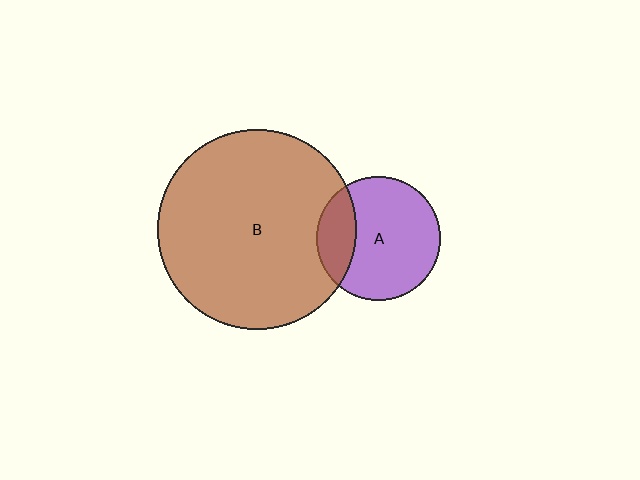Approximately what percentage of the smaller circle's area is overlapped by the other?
Approximately 25%.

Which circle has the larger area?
Circle B (brown).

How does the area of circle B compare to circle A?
Approximately 2.6 times.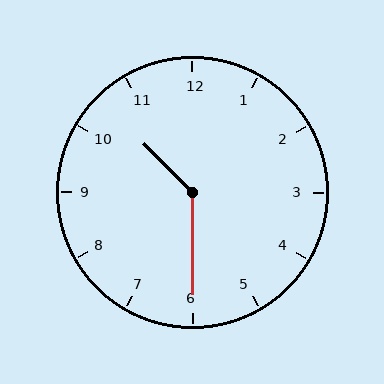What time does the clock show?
10:30.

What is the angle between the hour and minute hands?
Approximately 135 degrees.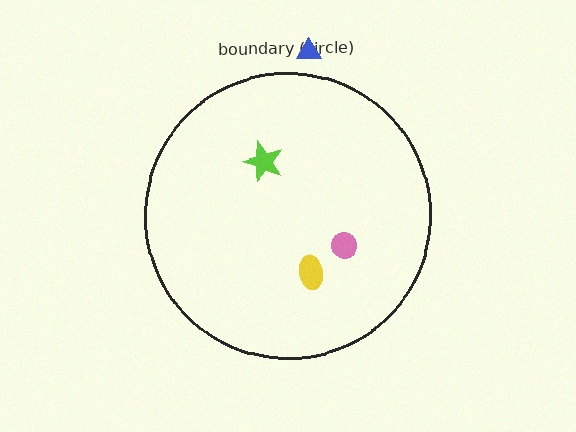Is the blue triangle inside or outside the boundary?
Outside.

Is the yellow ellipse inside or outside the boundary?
Inside.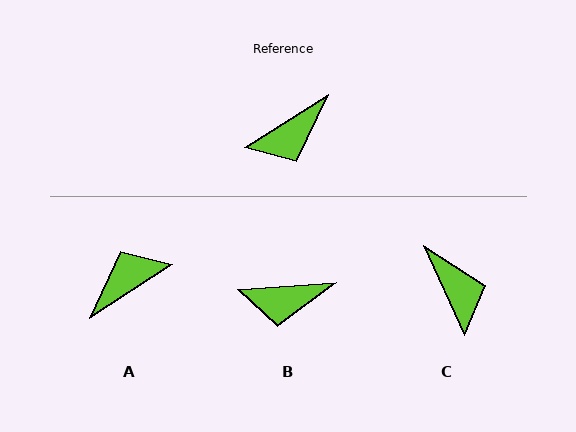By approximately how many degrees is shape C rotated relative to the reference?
Approximately 83 degrees counter-clockwise.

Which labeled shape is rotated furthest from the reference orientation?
A, about 179 degrees away.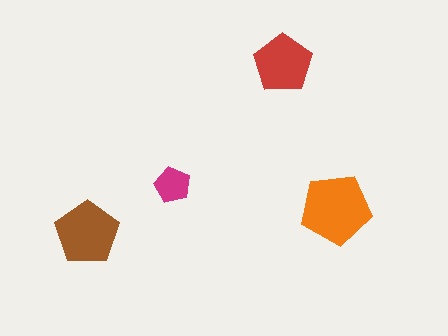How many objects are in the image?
There are 4 objects in the image.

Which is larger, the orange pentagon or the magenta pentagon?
The orange one.